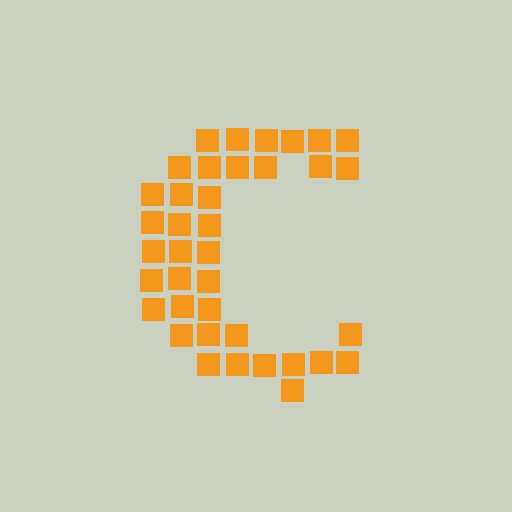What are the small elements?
The small elements are squares.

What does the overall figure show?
The overall figure shows the letter C.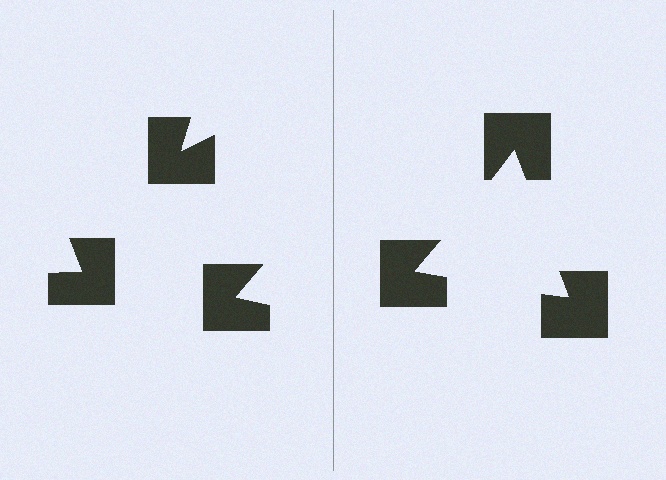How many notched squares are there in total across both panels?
6 — 3 on each side.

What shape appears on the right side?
An illusory triangle.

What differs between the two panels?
The notched squares are positioned identically on both sides; only the wedge orientations differ. On the right they align to a triangle; on the left they are misaligned.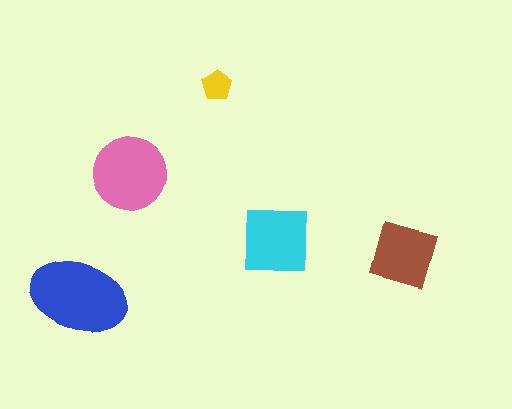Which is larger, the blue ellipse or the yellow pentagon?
The blue ellipse.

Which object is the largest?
The blue ellipse.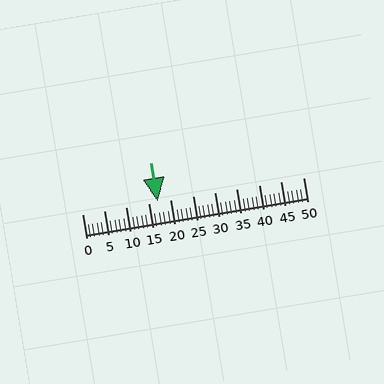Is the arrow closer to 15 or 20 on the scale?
The arrow is closer to 15.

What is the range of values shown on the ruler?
The ruler shows values from 0 to 50.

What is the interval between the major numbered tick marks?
The major tick marks are spaced 5 units apart.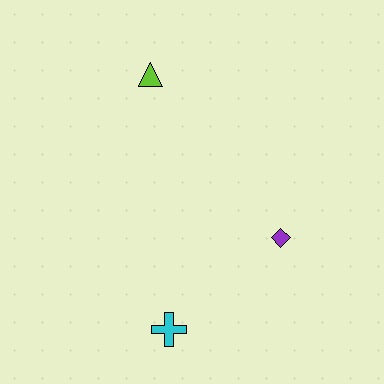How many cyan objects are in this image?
There is 1 cyan object.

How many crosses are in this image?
There is 1 cross.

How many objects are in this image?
There are 3 objects.